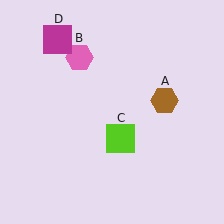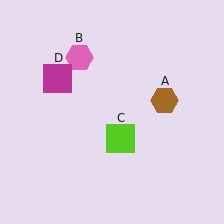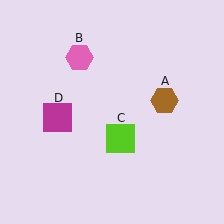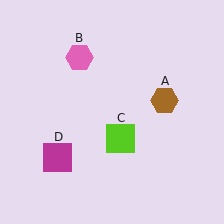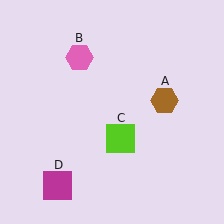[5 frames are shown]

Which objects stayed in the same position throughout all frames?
Brown hexagon (object A) and pink hexagon (object B) and lime square (object C) remained stationary.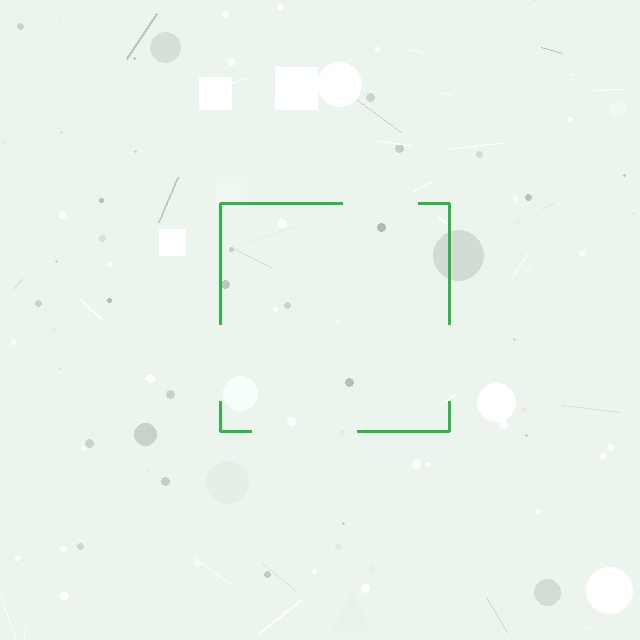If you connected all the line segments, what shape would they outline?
They would outline a square.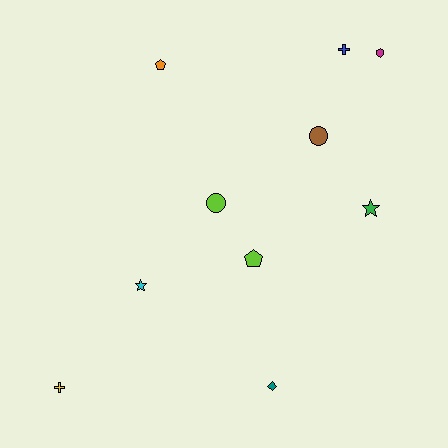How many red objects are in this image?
There are no red objects.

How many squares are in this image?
There are no squares.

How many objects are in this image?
There are 10 objects.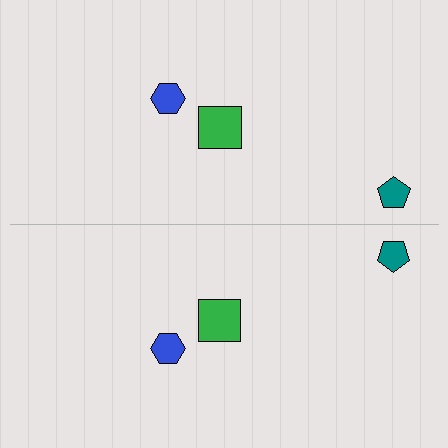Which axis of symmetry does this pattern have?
The pattern has a horizontal axis of symmetry running through the center of the image.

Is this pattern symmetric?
Yes, this pattern has bilateral (reflection) symmetry.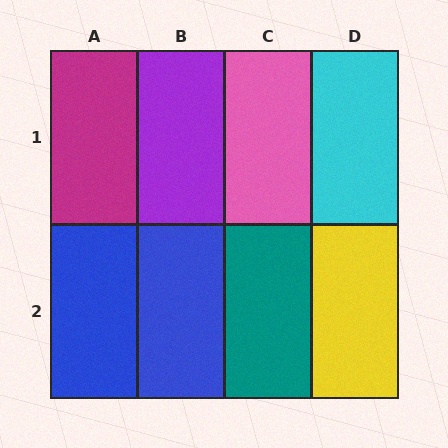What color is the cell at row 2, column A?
Blue.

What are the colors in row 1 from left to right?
Magenta, purple, pink, cyan.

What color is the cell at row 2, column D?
Yellow.